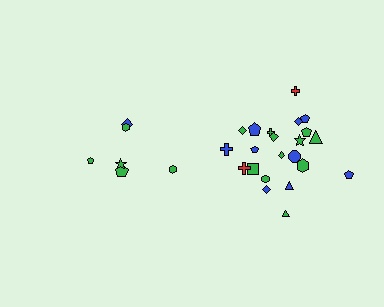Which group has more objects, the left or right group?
The right group.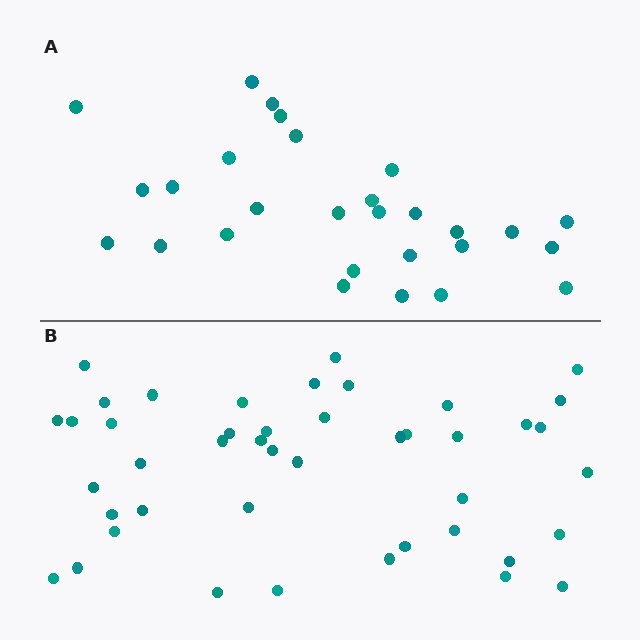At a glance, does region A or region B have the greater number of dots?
Region B (the bottom region) has more dots.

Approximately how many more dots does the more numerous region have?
Region B has approximately 15 more dots than region A.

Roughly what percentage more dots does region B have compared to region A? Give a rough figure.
About 55% more.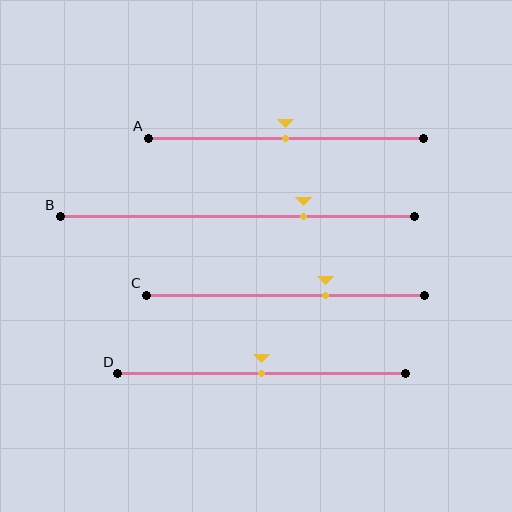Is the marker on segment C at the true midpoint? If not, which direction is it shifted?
No, the marker on segment C is shifted to the right by about 14% of the segment length.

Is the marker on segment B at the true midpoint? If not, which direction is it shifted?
No, the marker on segment B is shifted to the right by about 19% of the segment length.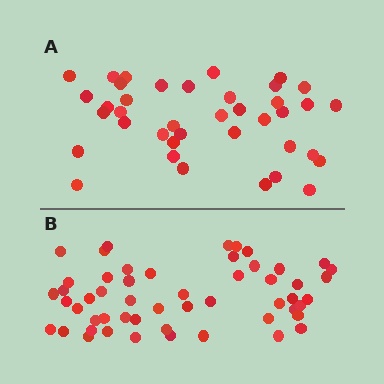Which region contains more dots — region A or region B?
Region B (the bottom region) has more dots.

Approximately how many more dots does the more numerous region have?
Region B has approximately 15 more dots than region A.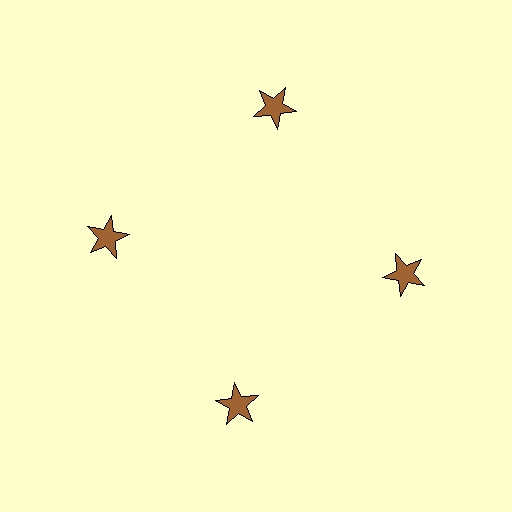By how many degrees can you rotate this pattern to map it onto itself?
The pattern maps onto itself every 90 degrees of rotation.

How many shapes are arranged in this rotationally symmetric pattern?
There are 4 shapes, arranged in 4 groups of 1.